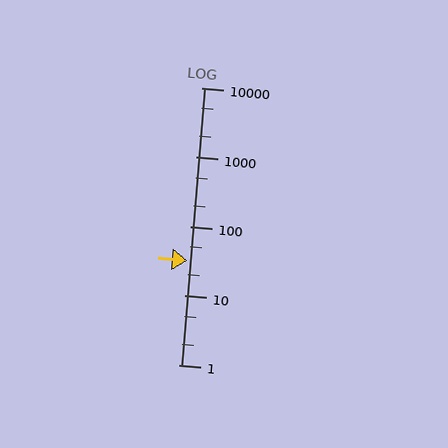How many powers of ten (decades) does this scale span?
The scale spans 4 decades, from 1 to 10000.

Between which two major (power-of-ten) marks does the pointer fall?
The pointer is between 10 and 100.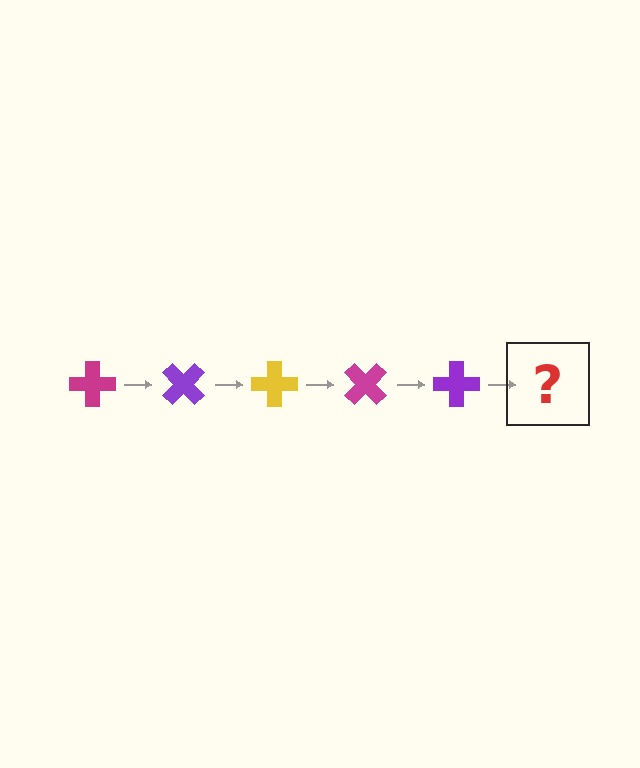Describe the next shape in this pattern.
It should be a yellow cross, rotated 225 degrees from the start.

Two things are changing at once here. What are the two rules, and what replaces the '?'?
The two rules are that it rotates 45 degrees each step and the color cycles through magenta, purple, and yellow. The '?' should be a yellow cross, rotated 225 degrees from the start.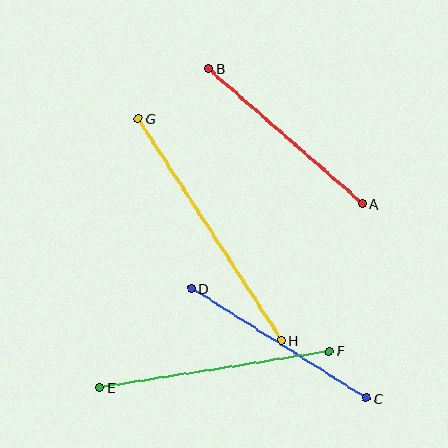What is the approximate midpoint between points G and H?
The midpoint is at approximately (210, 230) pixels.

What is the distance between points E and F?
The distance is approximately 233 pixels.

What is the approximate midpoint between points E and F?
The midpoint is at approximately (214, 369) pixels.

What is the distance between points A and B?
The distance is approximately 205 pixels.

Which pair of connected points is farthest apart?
Points G and H are farthest apart.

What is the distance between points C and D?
The distance is approximately 206 pixels.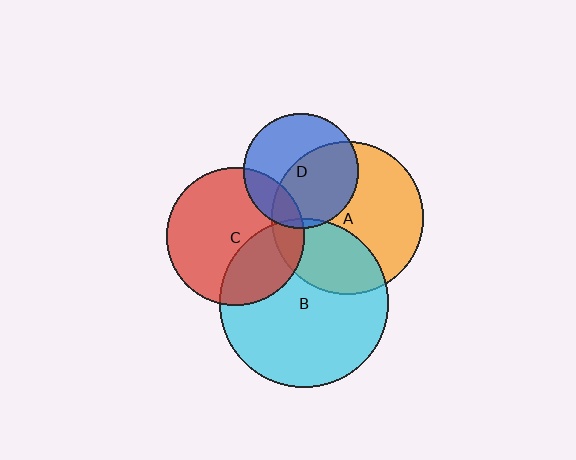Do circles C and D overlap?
Yes.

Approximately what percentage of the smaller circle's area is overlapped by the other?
Approximately 20%.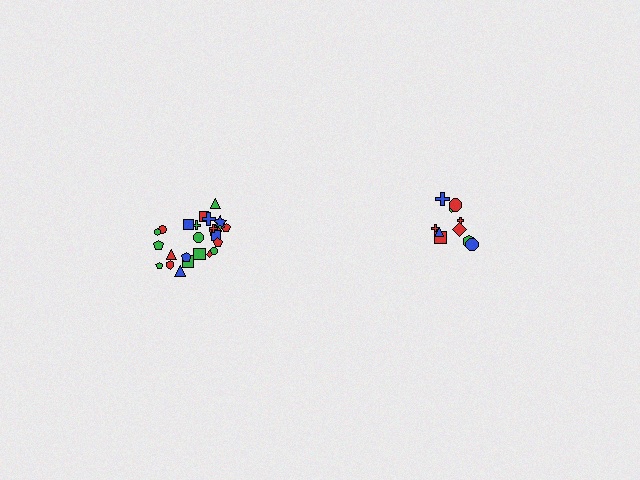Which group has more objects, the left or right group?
The left group.